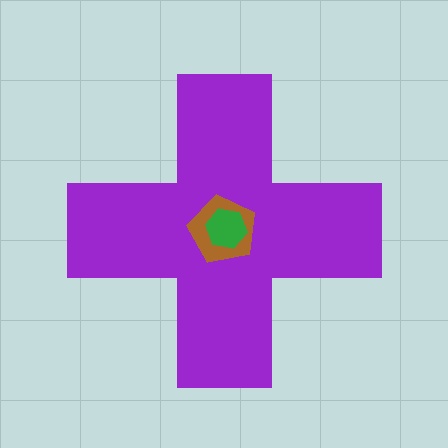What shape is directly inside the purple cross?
The brown pentagon.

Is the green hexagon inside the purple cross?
Yes.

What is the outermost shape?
The purple cross.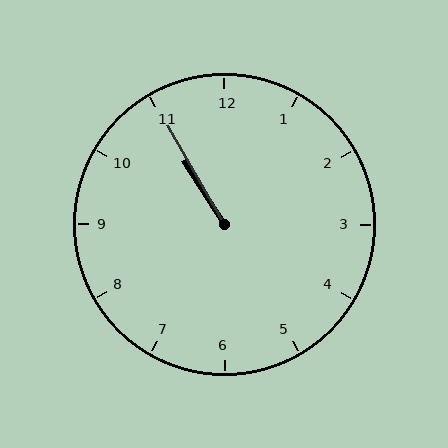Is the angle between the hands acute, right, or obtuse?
It is acute.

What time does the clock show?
10:55.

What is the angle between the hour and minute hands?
Approximately 2 degrees.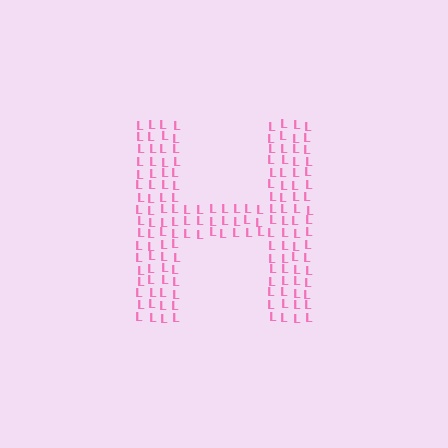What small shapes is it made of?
It is made of small letter L's.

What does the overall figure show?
The overall figure shows the letter H.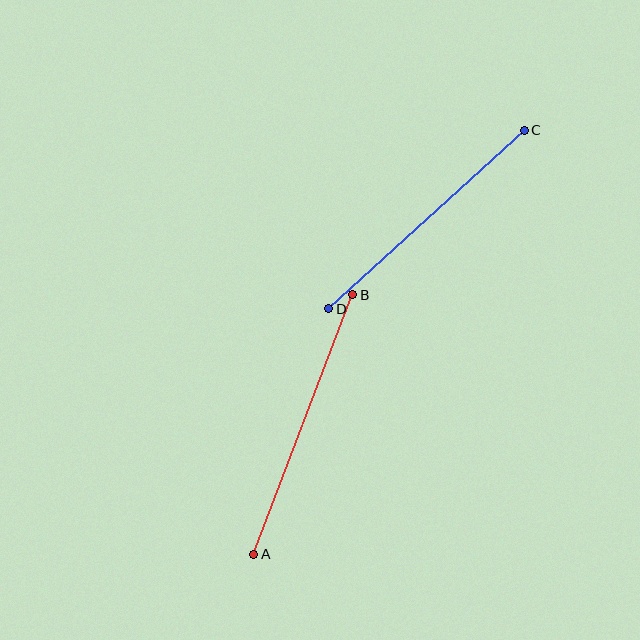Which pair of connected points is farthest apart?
Points A and B are farthest apart.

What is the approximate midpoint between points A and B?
The midpoint is at approximately (303, 425) pixels.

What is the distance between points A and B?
The distance is approximately 278 pixels.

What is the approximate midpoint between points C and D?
The midpoint is at approximately (426, 220) pixels.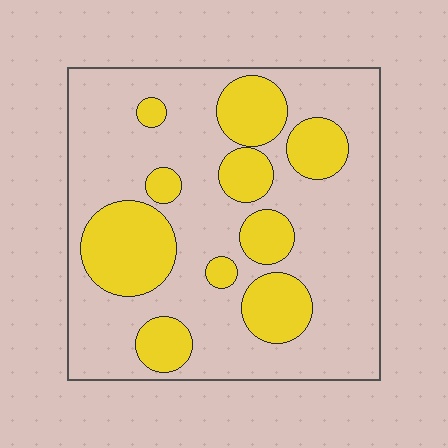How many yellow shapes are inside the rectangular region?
10.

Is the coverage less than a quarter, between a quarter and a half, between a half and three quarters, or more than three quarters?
Between a quarter and a half.